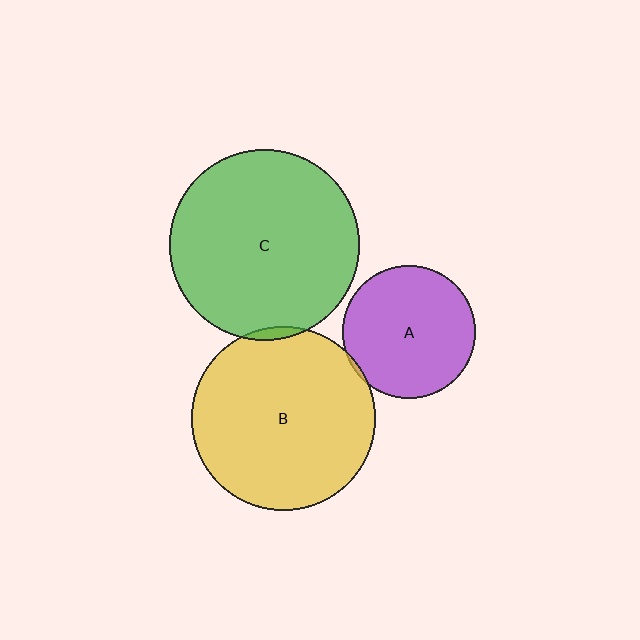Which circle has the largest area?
Circle C (green).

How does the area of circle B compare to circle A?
Approximately 1.9 times.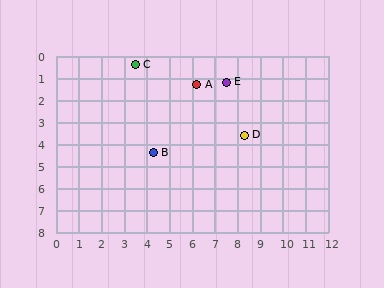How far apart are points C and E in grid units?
Points C and E are about 4.1 grid units apart.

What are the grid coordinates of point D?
Point D is at approximately (8.3, 3.6).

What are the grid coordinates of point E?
Point E is at approximately (7.5, 1.2).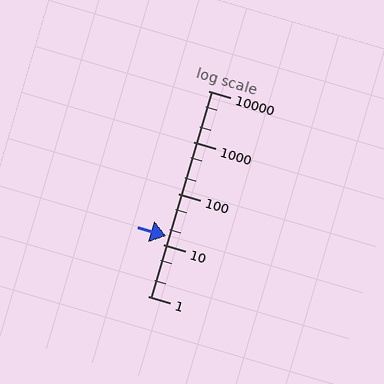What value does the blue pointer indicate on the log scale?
The pointer indicates approximately 15.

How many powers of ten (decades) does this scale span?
The scale spans 4 decades, from 1 to 10000.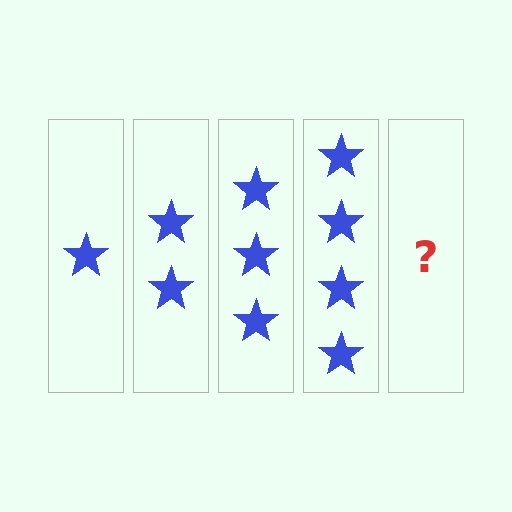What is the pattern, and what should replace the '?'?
The pattern is that each step adds one more star. The '?' should be 5 stars.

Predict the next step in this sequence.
The next step is 5 stars.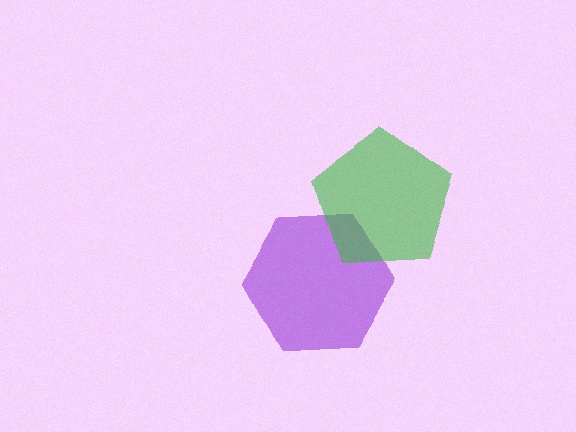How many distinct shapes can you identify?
There are 2 distinct shapes: a purple hexagon, a green pentagon.